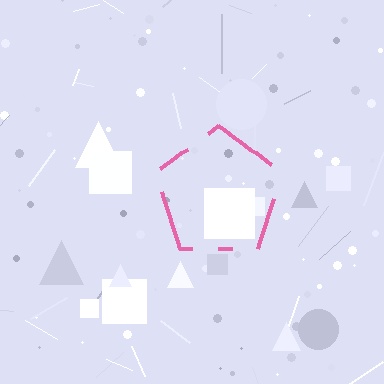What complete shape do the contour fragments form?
The contour fragments form a pentagon.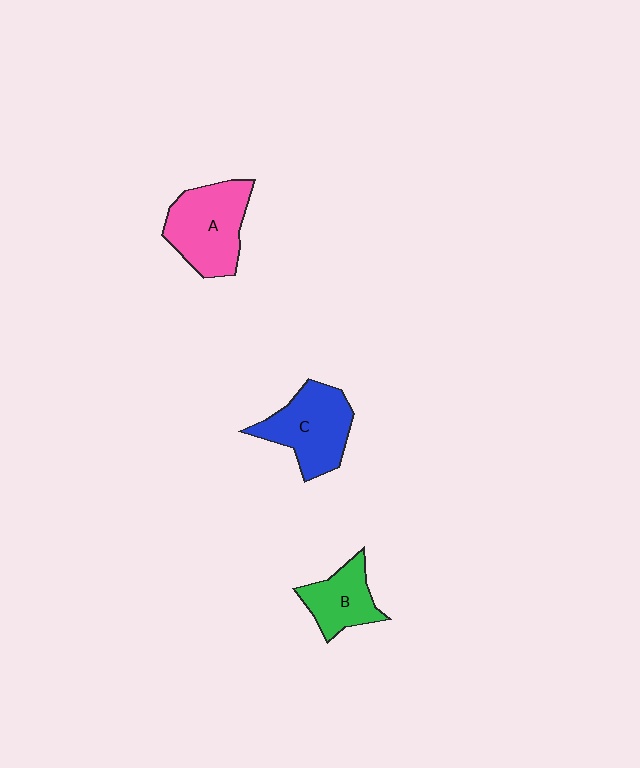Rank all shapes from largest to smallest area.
From largest to smallest: A (pink), C (blue), B (green).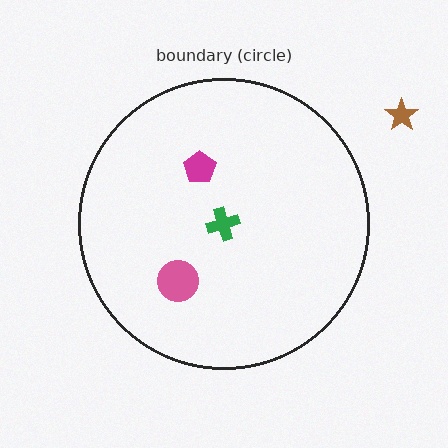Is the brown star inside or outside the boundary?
Outside.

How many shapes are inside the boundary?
3 inside, 1 outside.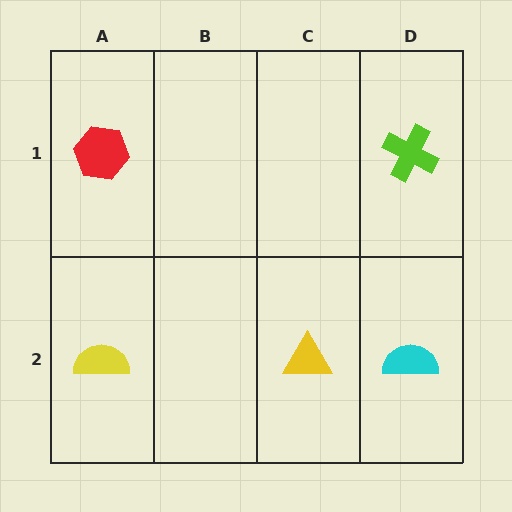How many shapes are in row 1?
2 shapes.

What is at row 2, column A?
A yellow semicircle.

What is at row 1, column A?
A red hexagon.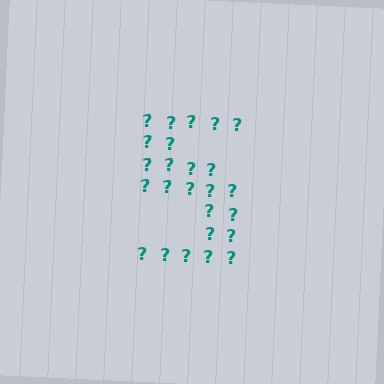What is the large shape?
The large shape is the digit 5.